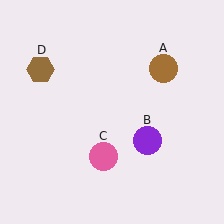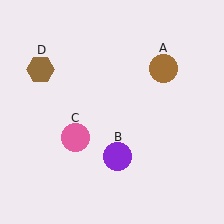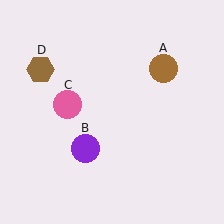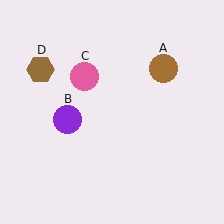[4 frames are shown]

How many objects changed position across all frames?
2 objects changed position: purple circle (object B), pink circle (object C).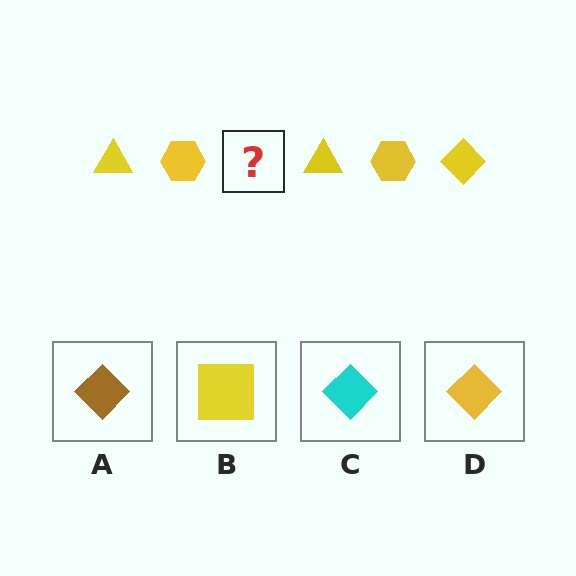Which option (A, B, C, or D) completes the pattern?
D.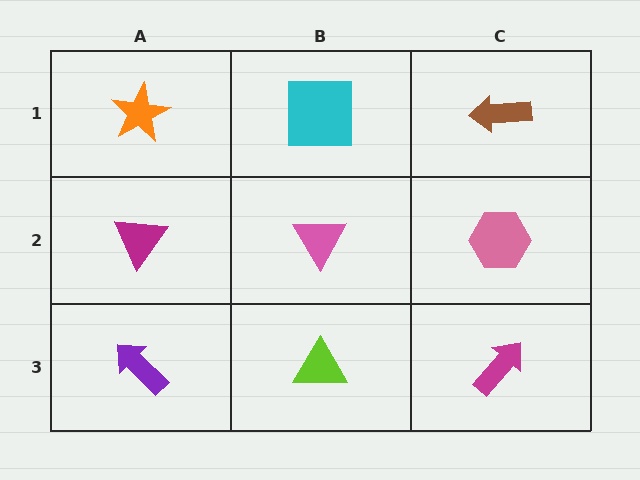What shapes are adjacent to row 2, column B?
A cyan square (row 1, column B), a lime triangle (row 3, column B), a magenta triangle (row 2, column A), a pink hexagon (row 2, column C).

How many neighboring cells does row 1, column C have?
2.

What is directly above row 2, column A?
An orange star.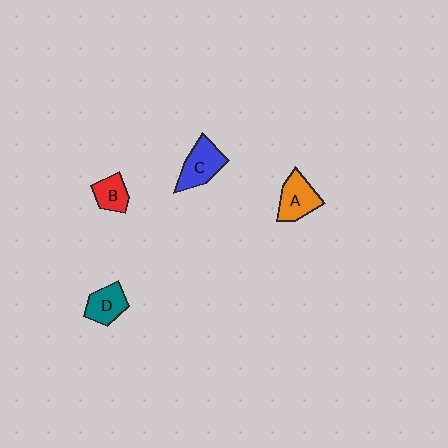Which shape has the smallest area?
Shape B (red).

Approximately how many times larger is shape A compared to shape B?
Approximately 1.4 times.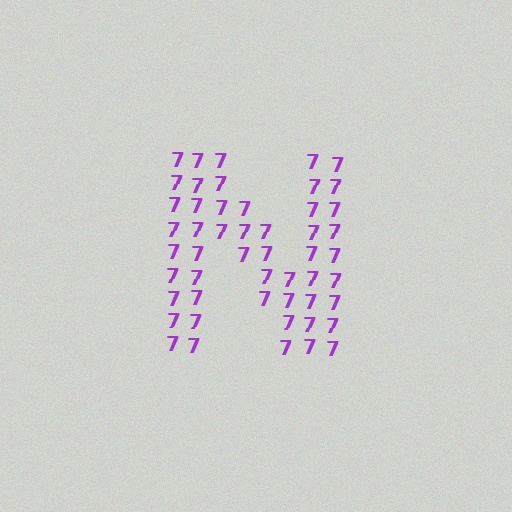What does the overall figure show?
The overall figure shows the letter N.